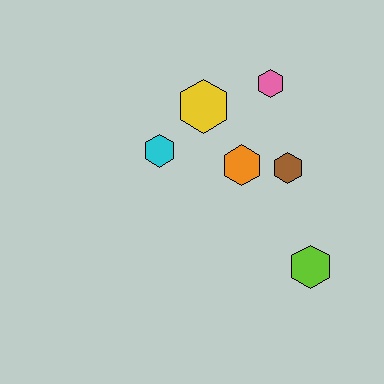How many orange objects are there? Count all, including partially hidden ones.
There is 1 orange object.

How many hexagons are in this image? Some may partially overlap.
There are 6 hexagons.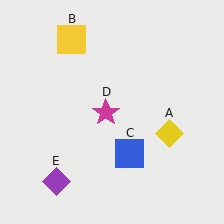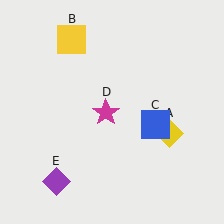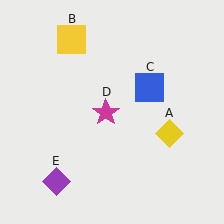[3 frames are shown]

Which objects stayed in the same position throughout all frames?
Yellow diamond (object A) and yellow square (object B) and magenta star (object D) and purple diamond (object E) remained stationary.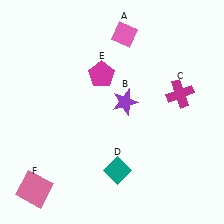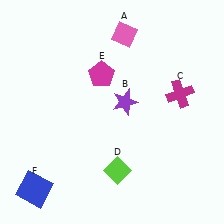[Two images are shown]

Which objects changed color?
D changed from teal to lime. F changed from pink to blue.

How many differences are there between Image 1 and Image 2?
There are 2 differences between the two images.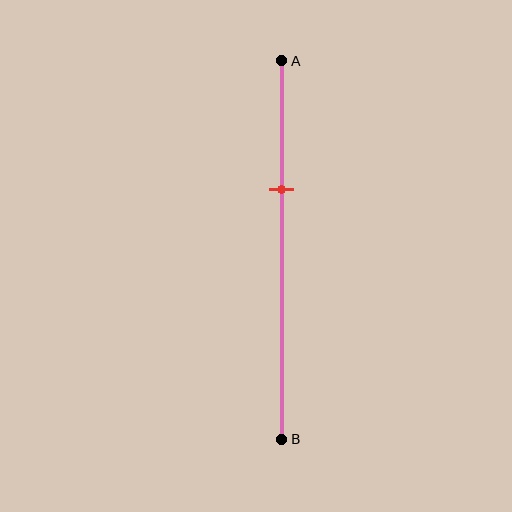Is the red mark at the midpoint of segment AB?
No, the mark is at about 35% from A, not at the 50% midpoint.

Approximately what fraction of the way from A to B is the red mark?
The red mark is approximately 35% of the way from A to B.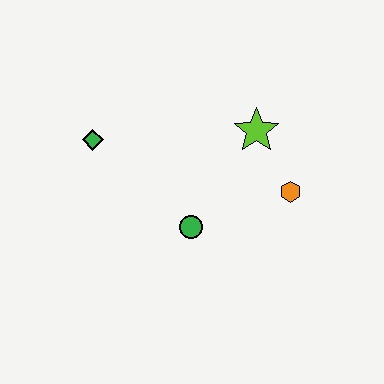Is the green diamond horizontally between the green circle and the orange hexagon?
No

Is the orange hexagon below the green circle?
No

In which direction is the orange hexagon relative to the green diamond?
The orange hexagon is to the right of the green diamond.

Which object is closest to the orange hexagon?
The lime star is closest to the orange hexagon.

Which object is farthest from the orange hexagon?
The green diamond is farthest from the orange hexagon.